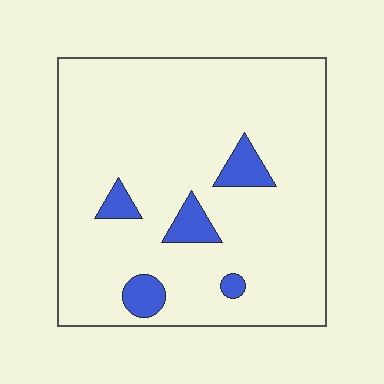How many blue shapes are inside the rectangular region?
5.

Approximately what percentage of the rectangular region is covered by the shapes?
Approximately 10%.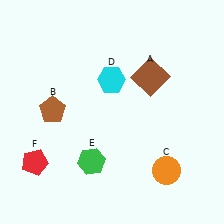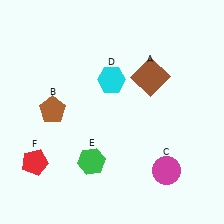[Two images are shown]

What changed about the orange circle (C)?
In Image 1, C is orange. In Image 2, it changed to magenta.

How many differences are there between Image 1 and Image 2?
There is 1 difference between the two images.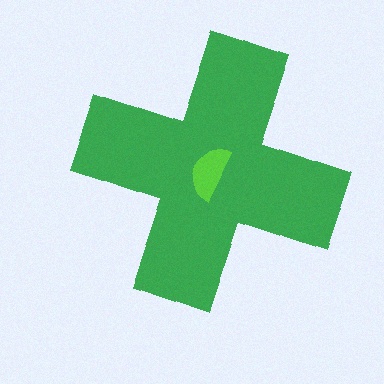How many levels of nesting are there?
2.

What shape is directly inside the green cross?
The lime semicircle.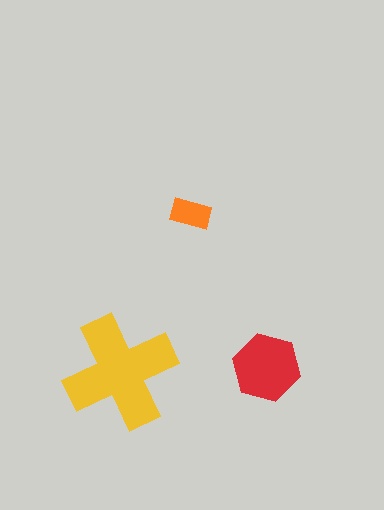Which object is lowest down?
The yellow cross is bottommost.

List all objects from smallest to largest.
The orange rectangle, the red hexagon, the yellow cross.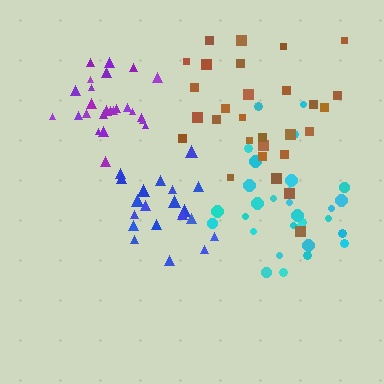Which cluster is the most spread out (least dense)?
Brown.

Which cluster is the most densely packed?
Purple.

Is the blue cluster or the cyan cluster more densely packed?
Blue.